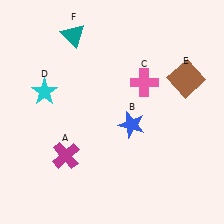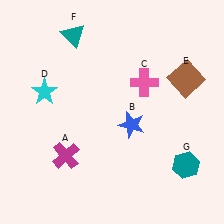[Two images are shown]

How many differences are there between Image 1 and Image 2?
There is 1 difference between the two images.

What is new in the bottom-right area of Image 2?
A teal hexagon (G) was added in the bottom-right area of Image 2.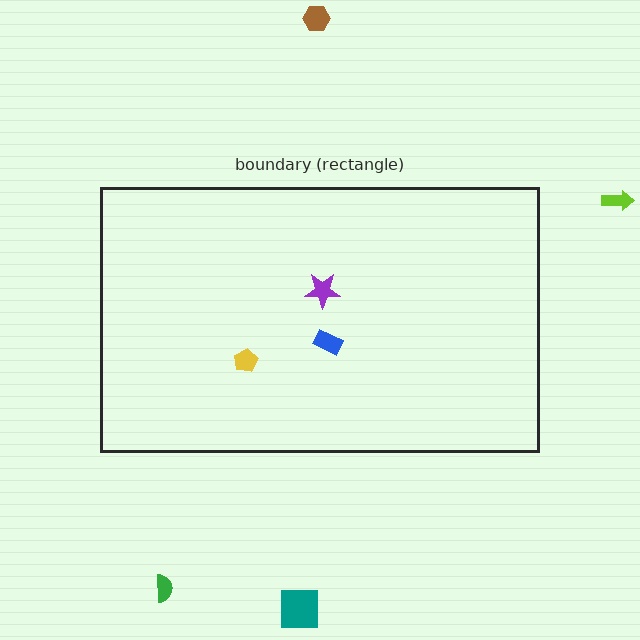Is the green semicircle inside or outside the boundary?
Outside.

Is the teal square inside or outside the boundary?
Outside.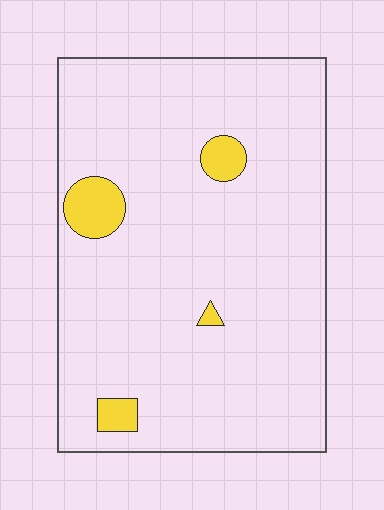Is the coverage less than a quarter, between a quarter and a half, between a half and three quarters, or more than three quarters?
Less than a quarter.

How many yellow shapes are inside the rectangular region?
4.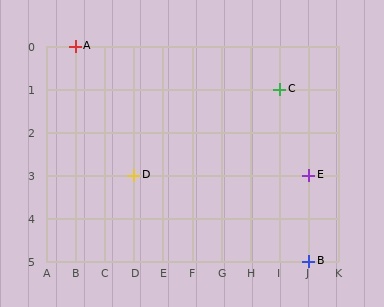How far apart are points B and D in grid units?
Points B and D are 6 columns and 2 rows apart (about 6.3 grid units diagonally).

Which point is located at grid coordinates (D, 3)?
Point D is at (D, 3).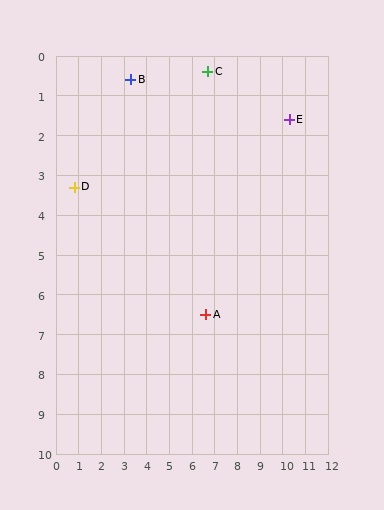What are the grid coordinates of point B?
Point B is at approximately (3.3, 0.6).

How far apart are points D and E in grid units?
Points D and E are about 9.7 grid units apart.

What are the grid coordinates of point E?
Point E is at approximately (10.3, 1.6).